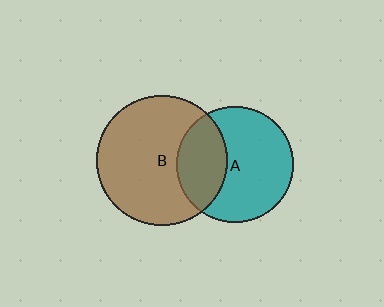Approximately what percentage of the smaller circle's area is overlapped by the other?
Approximately 35%.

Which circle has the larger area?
Circle B (brown).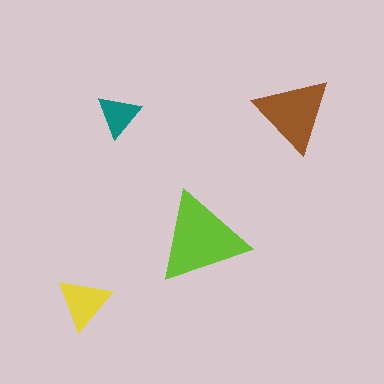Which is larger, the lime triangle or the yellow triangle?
The lime one.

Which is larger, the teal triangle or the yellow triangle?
The yellow one.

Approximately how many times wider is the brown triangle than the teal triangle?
About 1.5 times wider.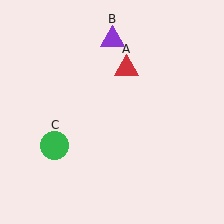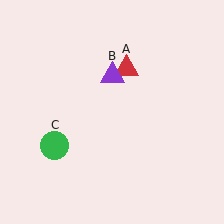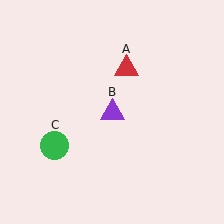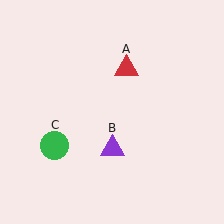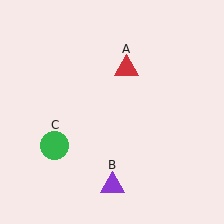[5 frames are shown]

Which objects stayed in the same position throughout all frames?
Red triangle (object A) and green circle (object C) remained stationary.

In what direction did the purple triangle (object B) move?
The purple triangle (object B) moved down.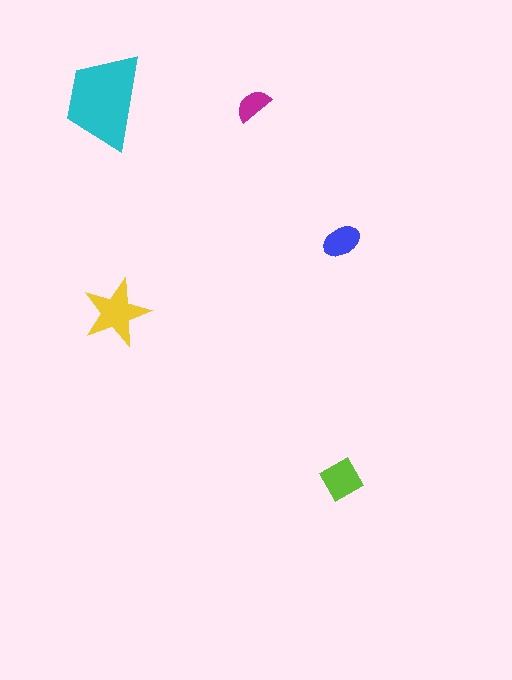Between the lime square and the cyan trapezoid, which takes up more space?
The cyan trapezoid.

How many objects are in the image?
There are 5 objects in the image.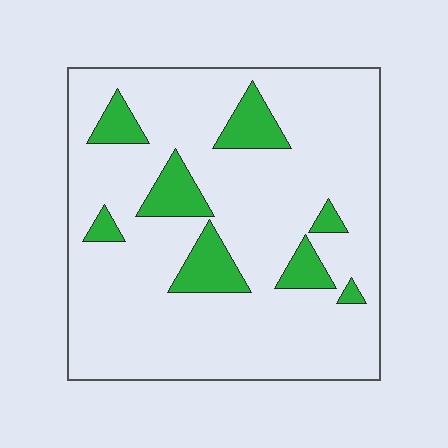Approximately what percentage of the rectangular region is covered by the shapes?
Approximately 15%.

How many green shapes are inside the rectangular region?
8.